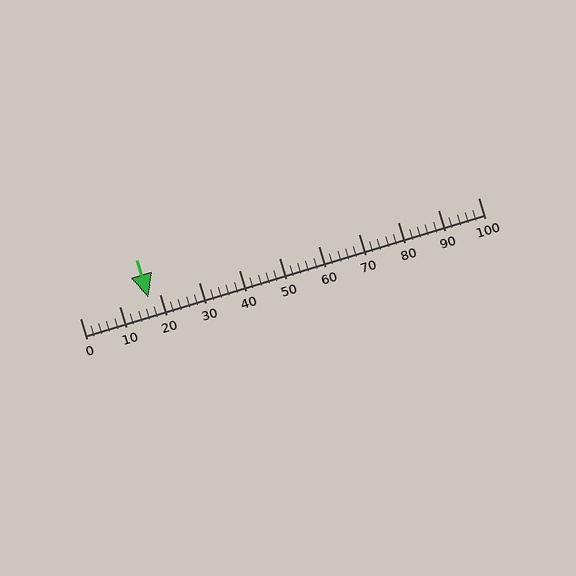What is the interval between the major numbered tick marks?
The major tick marks are spaced 10 units apart.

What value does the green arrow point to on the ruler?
The green arrow points to approximately 17.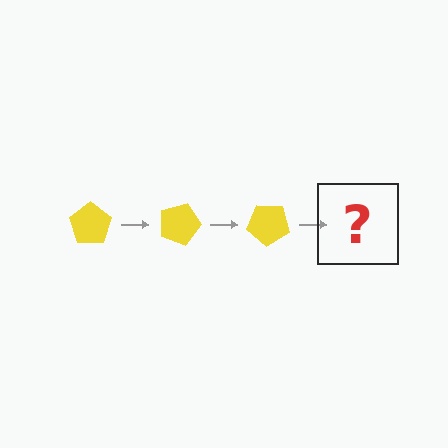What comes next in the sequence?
The next element should be a yellow pentagon rotated 60 degrees.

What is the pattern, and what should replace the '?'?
The pattern is that the pentagon rotates 20 degrees each step. The '?' should be a yellow pentagon rotated 60 degrees.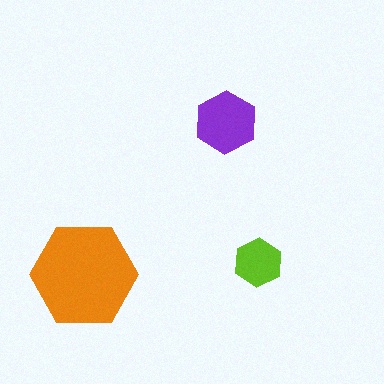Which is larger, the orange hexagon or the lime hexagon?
The orange one.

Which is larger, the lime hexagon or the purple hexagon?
The purple one.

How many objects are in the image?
There are 3 objects in the image.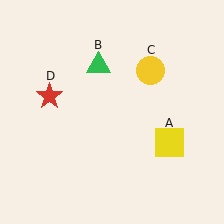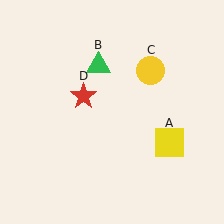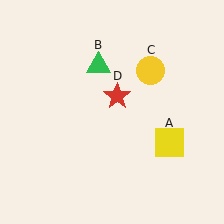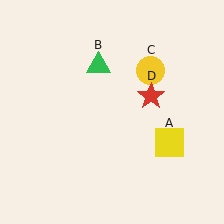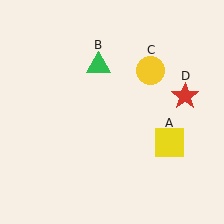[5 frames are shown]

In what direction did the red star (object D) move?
The red star (object D) moved right.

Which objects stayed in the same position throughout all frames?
Yellow square (object A) and green triangle (object B) and yellow circle (object C) remained stationary.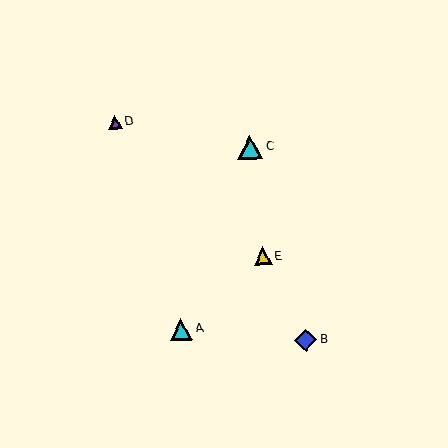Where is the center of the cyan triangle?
The center of the cyan triangle is at (250, 147).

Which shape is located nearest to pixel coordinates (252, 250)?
The yellow triangle (labeled E) at (263, 256) is nearest to that location.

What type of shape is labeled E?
Shape E is a yellow triangle.